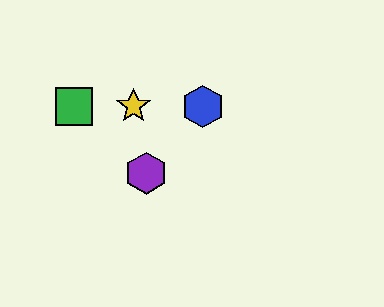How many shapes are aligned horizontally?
4 shapes (the red star, the blue hexagon, the green square, the yellow star) are aligned horizontally.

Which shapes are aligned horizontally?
The red star, the blue hexagon, the green square, the yellow star are aligned horizontally.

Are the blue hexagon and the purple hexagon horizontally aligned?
No, the blue hexagon is at y≈106 and the purple hexagon is at y≈173.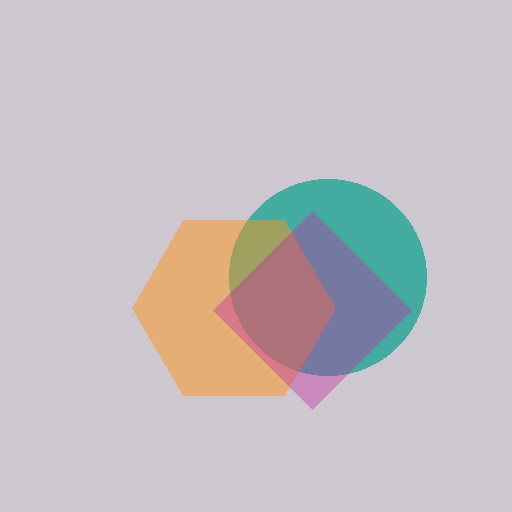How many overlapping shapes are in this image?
There are 3 overlapping shapes in the image.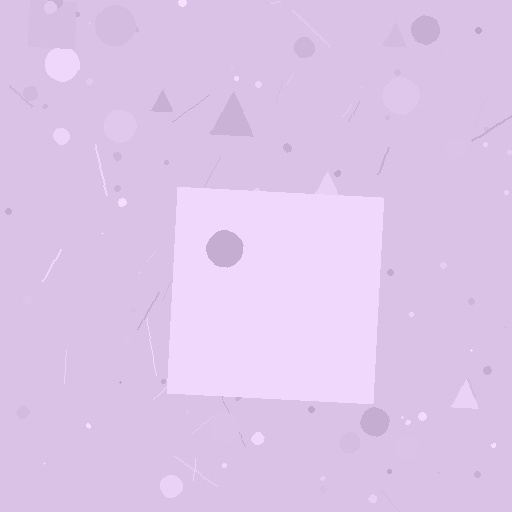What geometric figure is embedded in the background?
A square is embedded in the background.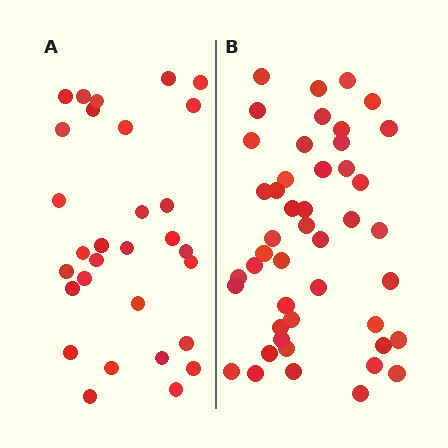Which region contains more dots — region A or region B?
Region B (the right region) has more dots.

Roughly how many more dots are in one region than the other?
Region B has approximately 15 more dots than region A.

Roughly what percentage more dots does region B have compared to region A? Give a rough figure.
About 55% more.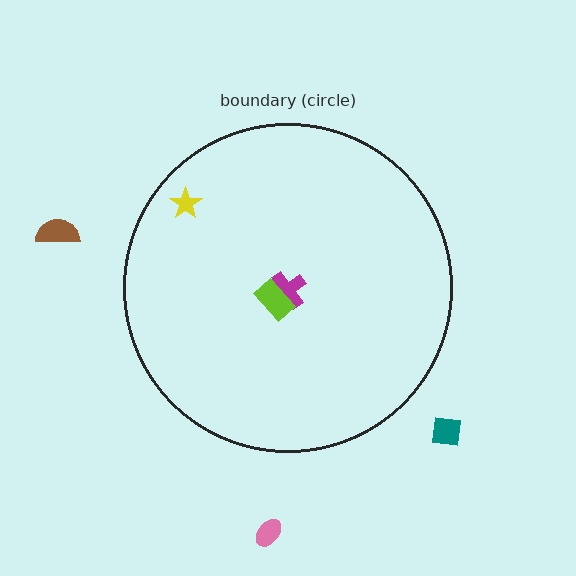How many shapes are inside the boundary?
3 inside, 3 outside.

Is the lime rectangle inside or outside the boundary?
Inside.